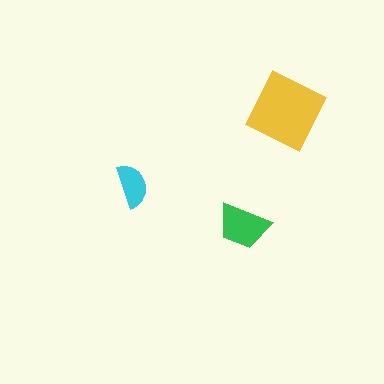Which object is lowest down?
The green trapezoid is bottommost.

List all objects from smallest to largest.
The cyan semicircle, the green trapezoid, the yellow square.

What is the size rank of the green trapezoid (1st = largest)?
2nd.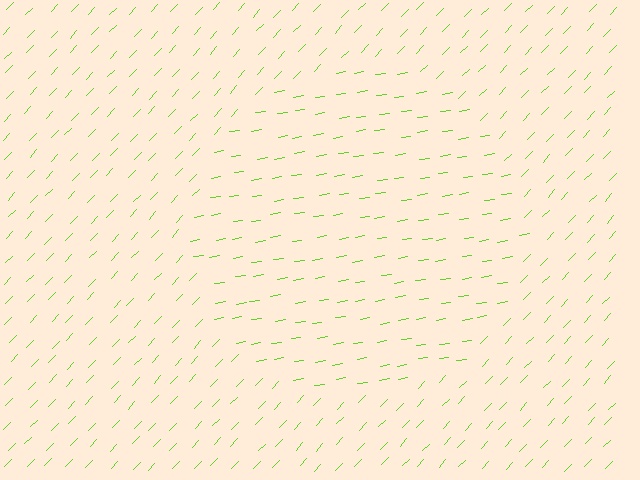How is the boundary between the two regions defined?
The boundary is defined purely by a change in line orientation (approximately 38 degrees difference). All lines are the same color and thickness.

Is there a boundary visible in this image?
Yes, there is a texture boundary formed by a change in line orientation.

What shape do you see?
I see a circle.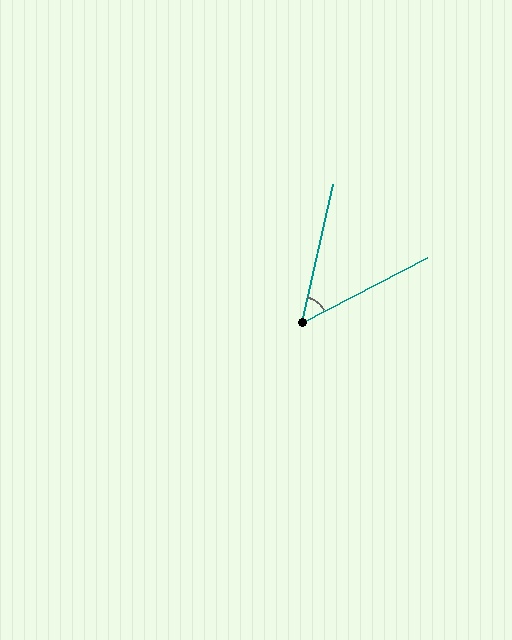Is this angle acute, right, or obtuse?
It is acute.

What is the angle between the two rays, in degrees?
Approximately 50 degrees.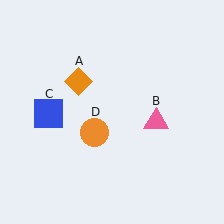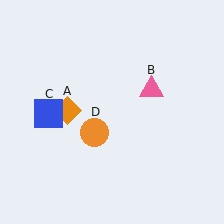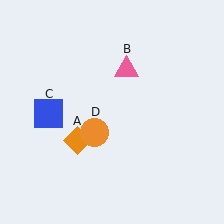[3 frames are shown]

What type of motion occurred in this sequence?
The orange diamond (object A), pink triangle (object B) rotated counterclockwise around the center of the scene.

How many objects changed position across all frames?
2 objects changed position: orange diamond (object A), pink triangle (object B).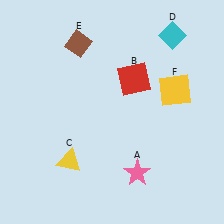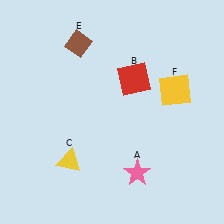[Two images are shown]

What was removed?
The cyan diamond (D) was removed in Image 2.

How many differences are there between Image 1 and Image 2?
There is 1 difference between the two images.